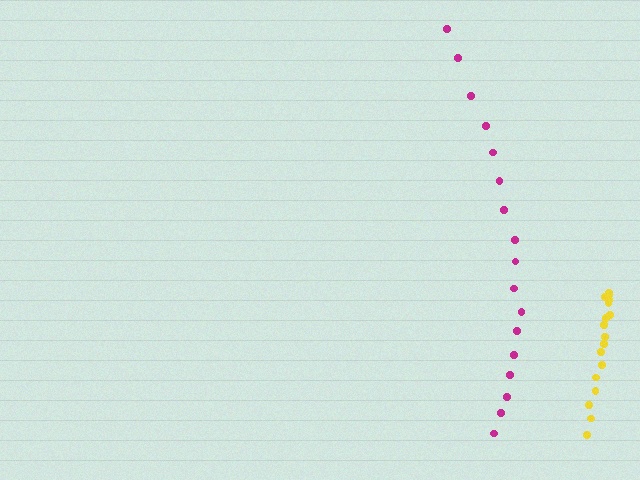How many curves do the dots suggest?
There are 2 distinct paths.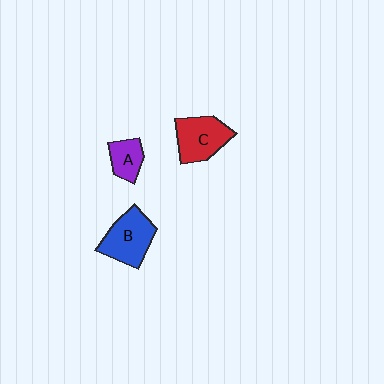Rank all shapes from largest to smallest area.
From largest to smallest: B (blue), C (red), A (purple).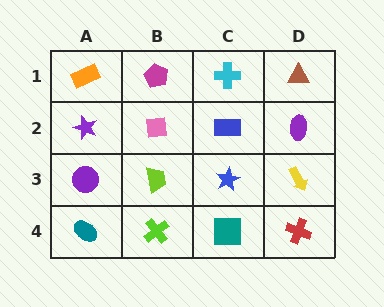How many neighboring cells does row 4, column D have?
2.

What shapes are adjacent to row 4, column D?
A yellow arrow (row 3, column D), a teal square (row 4, column C).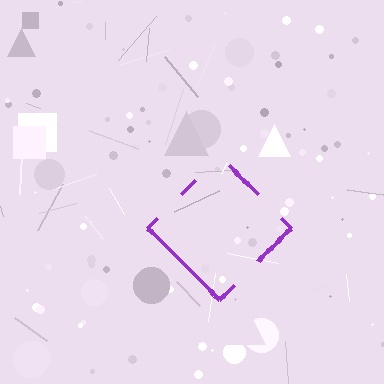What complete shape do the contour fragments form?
The contour fragments form a diamond.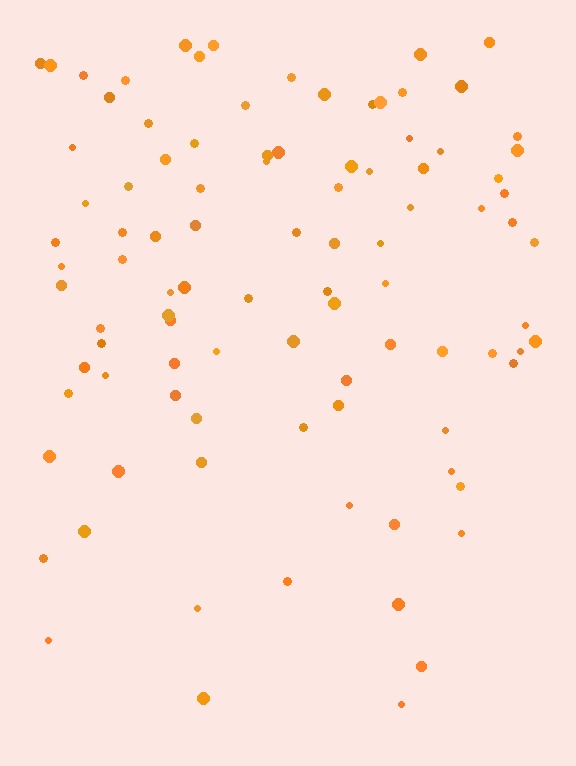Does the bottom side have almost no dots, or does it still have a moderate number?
Still a moderate number, just noticeably fewer than the top.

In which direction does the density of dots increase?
From bottom to top, with the top side densest.